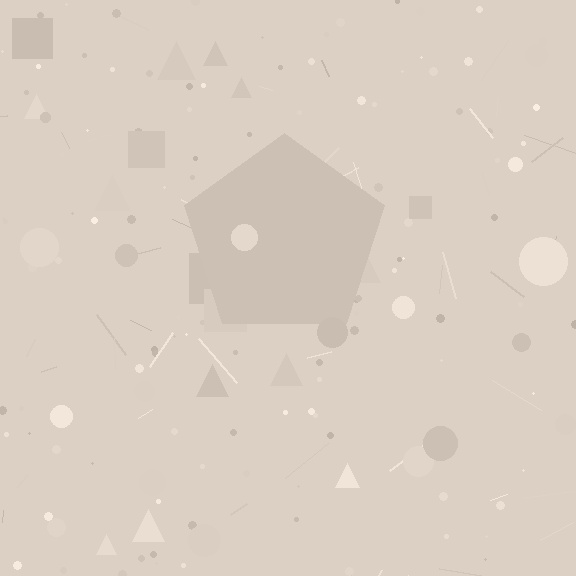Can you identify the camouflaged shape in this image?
The camouflaged shape is a pentagon.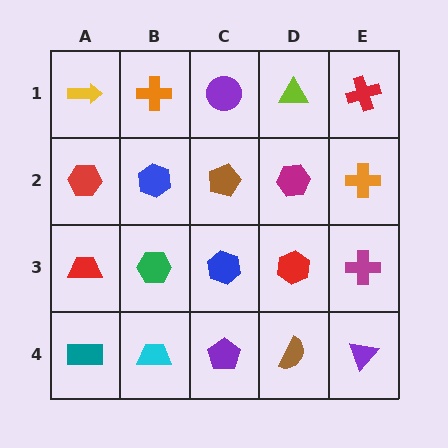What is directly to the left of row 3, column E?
A red hexagon.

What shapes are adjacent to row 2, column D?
A lime triangle (row 1, column D), a red hexagon (row 3, column D), a brown pentagon (row 2, column C), an orange cross (row 2, column E).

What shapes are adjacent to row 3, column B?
A blue hexagon (row 2, column B), a cyan trapezoid (row 4, column B), a red trapezoid (row 3, column A), a blue hexagon (row 3, column C).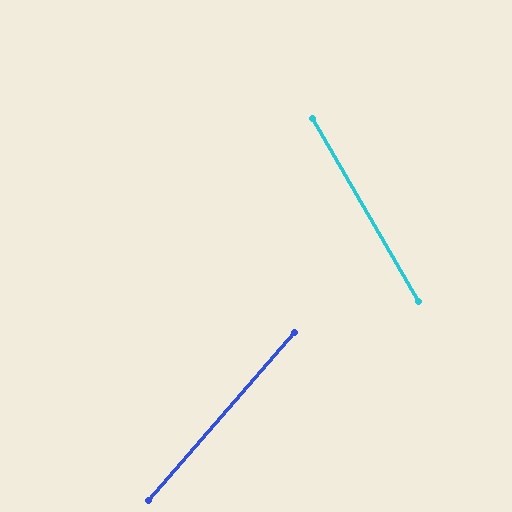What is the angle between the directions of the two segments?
Approximately 71 degrees.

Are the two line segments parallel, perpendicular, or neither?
Neither parallel nor perpendicular — they differ by about 71°.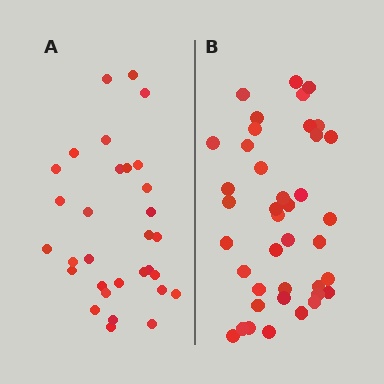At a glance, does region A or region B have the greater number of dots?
Region B (the right region) has more dots.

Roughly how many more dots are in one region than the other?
Region B has roughly 8 or so more dots than region A.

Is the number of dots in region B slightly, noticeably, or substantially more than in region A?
Region B has noticeably more, but not dramatically so. The ratio is roughly 1.3 to 1.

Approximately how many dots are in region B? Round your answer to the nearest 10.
About 40 dots.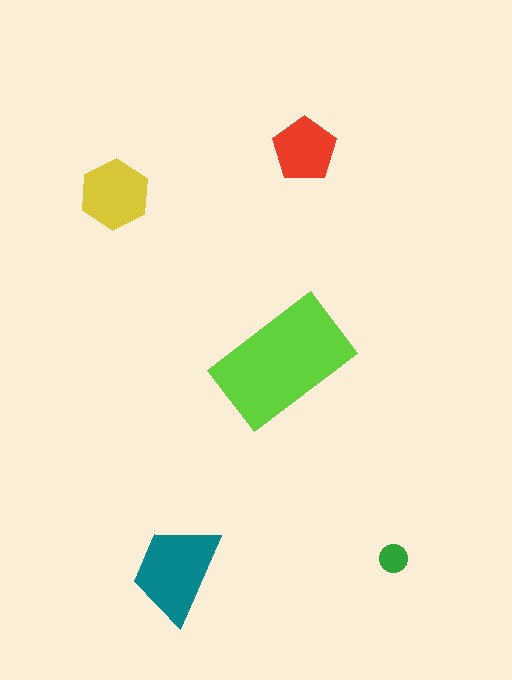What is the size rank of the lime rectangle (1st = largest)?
1st.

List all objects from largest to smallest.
The lime rectangle, the teal trapezoid, the yellow hexagon, the red pentagon, the green circle.